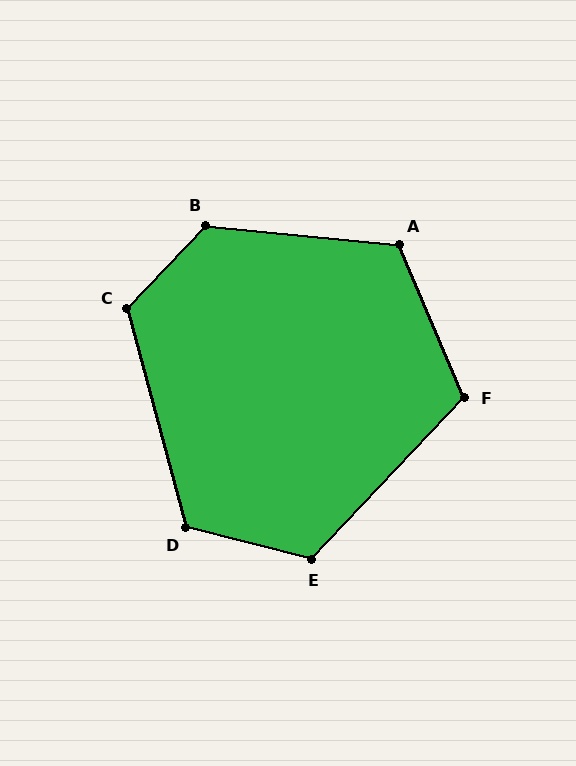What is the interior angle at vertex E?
Approximately 120 degrees (obtuse).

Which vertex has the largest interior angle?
B, at approximately 128 degrees.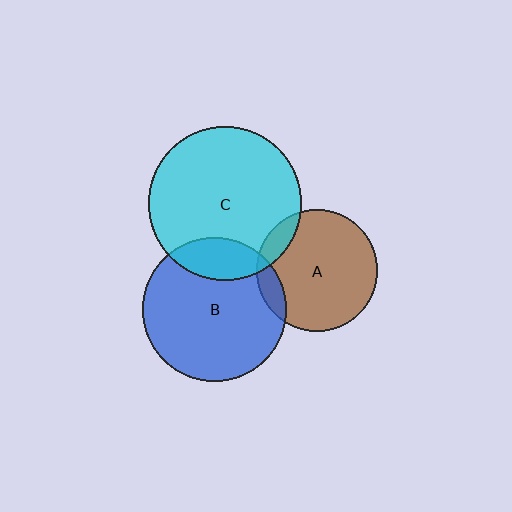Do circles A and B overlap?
Yes.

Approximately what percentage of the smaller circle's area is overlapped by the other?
Approximately 10%.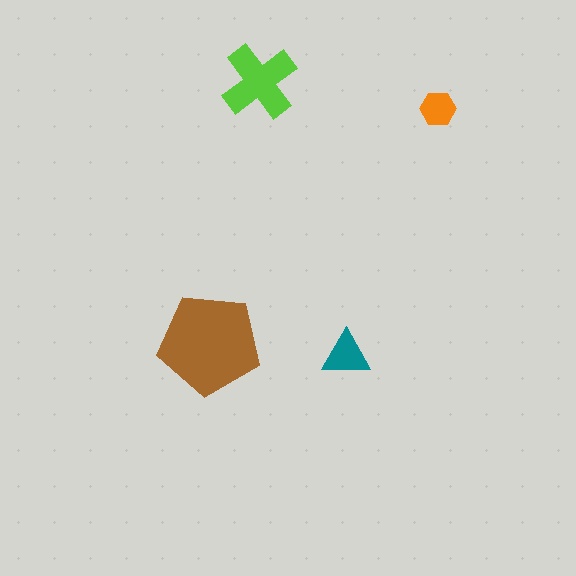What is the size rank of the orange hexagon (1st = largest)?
4th.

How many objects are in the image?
There are 4 objects in the image.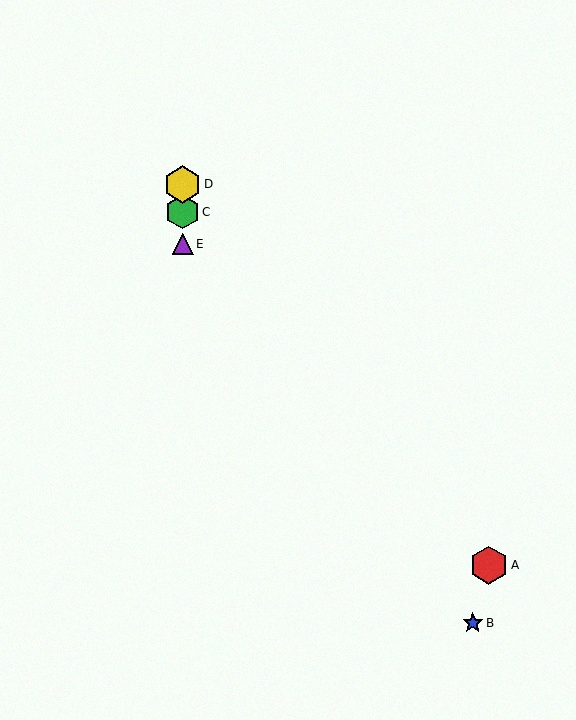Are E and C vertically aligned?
Yes, both are at x≈183.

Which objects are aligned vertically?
Objects C, D, E are aligned vertically.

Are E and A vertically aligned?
No, E is at x≈183 and A is at x≈489.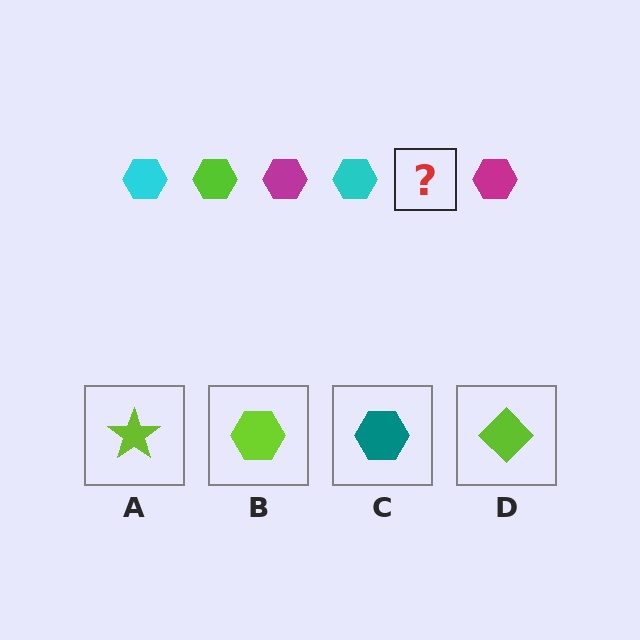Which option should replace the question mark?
Option B.